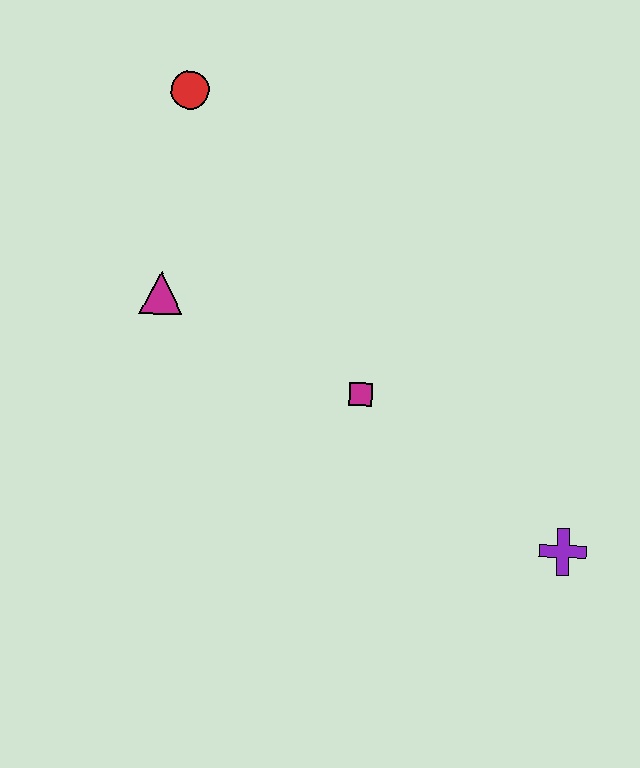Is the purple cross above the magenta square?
No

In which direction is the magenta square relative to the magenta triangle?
The magenta square is to the right of the magenta triangle.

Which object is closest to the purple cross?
The magenta square is closest to the purple cross.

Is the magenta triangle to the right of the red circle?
No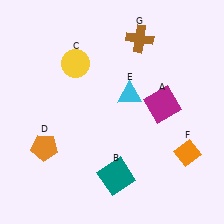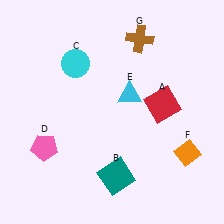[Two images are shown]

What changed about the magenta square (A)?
In Image 1, A is magenta. In Image 2, it changed to red.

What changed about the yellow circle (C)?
In Image 1, C is yellow. In Image 2, it changed to cyan.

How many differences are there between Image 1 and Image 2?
There are 3 differences between the two images.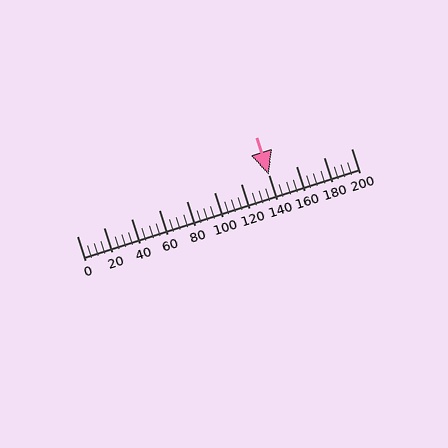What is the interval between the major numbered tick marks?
The major tick marks are spaced 20 units apart.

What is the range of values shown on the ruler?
The ruler shows values from 0 to 200.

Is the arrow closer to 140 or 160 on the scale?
The arrow is closer to 140.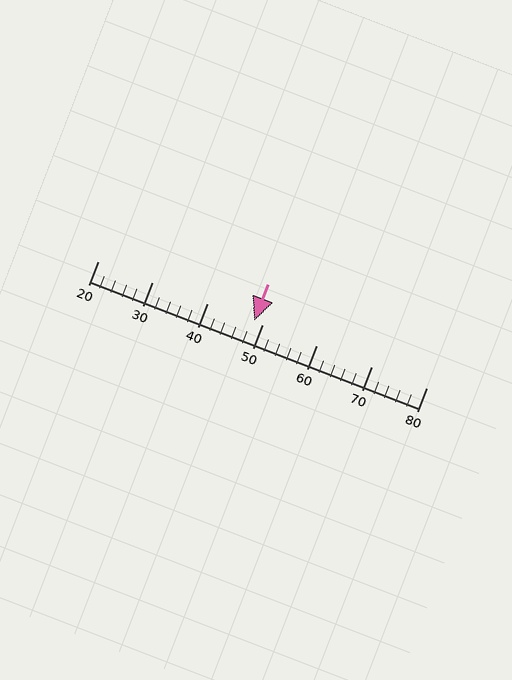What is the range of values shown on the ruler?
The ruler shows values from 20 to 80.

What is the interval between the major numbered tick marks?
The major tick marks are spaced 10 units apart.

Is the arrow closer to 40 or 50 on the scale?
The arrow is closer to 50.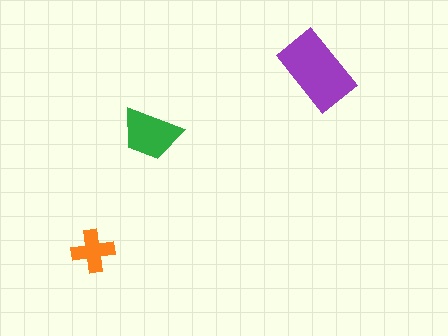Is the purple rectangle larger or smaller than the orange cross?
Larger.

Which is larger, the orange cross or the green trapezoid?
The green trapezoid.